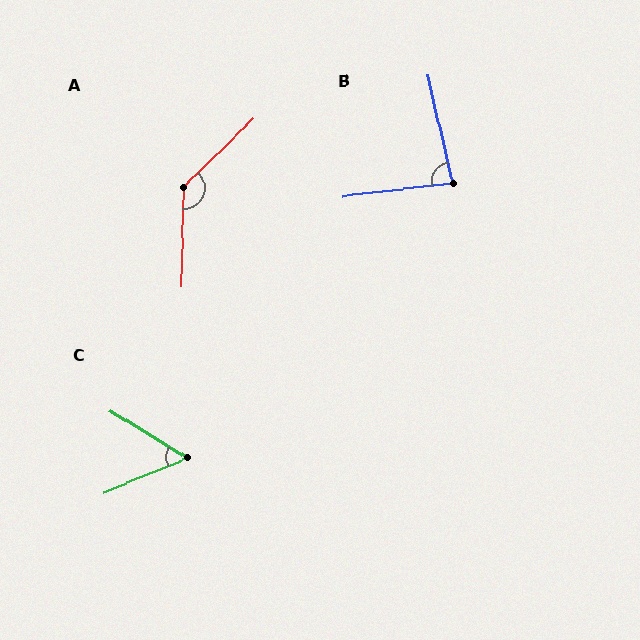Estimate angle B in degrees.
Approximately 84 degrees.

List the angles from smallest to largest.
C (54°), B (84°), A (135°).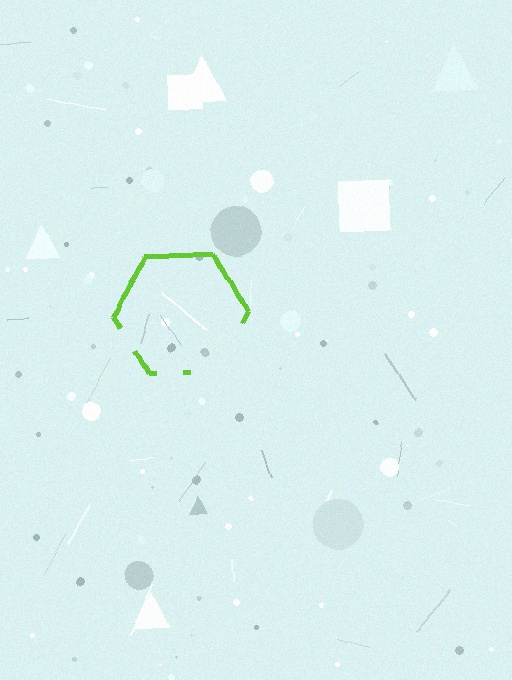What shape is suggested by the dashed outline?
The dashed outline suggests a hexagon.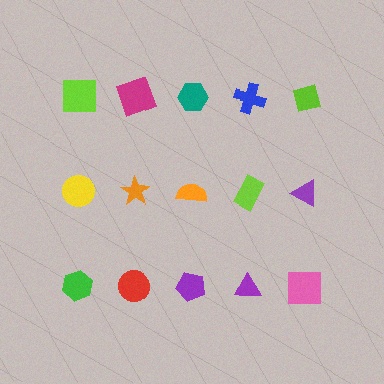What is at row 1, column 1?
A lime square.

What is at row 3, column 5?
A pink square.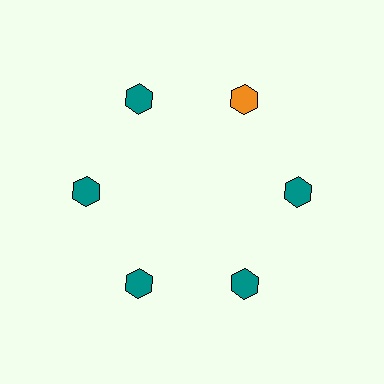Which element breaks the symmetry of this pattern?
The orange hexagon at roughly the 1 o'clock position breaks the symmetry. All other shapes are teal hexagons.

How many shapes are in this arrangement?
There are 6 shapes arranged in a ring pattern.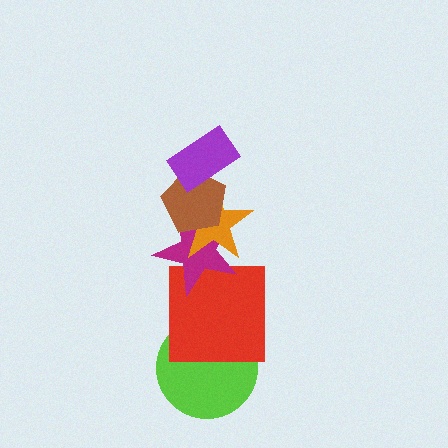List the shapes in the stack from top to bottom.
From top to bottom: the purple rectangle, the brown pentagon, the orange star, the magenta star, the red square, the lime circle.